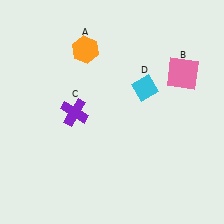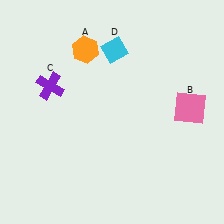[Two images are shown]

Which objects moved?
The objects that moved are: the pink square (B), the purple cross (C), the cyan diamond (D).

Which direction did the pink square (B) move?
The pink square (B) moved down.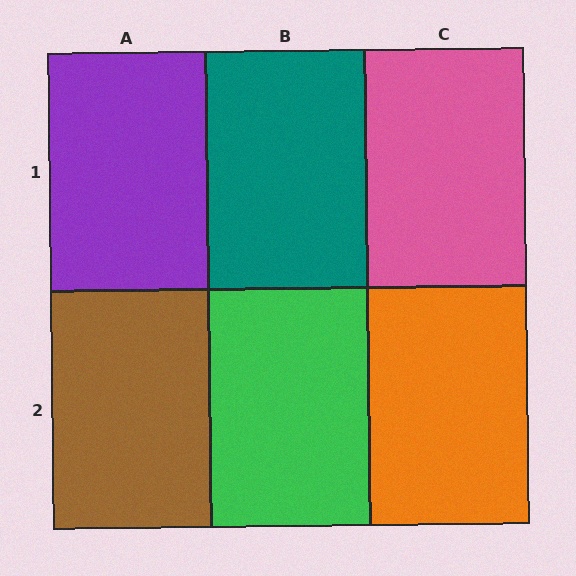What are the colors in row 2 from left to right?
Brown, green, orange.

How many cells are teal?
1 cell is teal.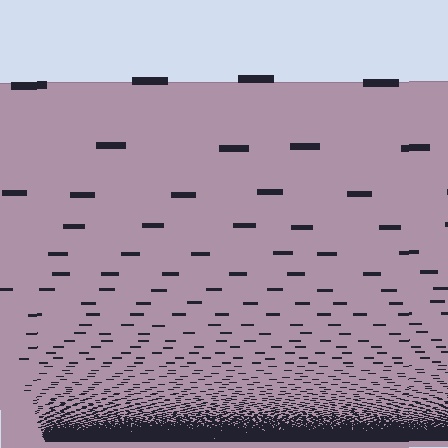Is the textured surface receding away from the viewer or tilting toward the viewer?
The surface appears to tilt toward the viewer. Texture elements get larger and sparser toward the top.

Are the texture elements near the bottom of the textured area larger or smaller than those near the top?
Smaller. The gradient is inverted — elements near the bottom are smaller and denser.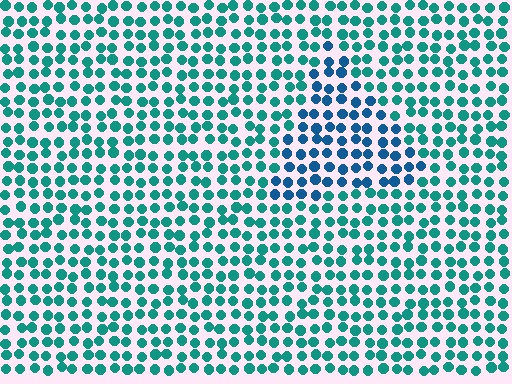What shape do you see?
I see a triangle.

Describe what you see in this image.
The image is filled with small teal elements in a uniform arrangement. A triangle-shaped region is visible where the elements are tinted to a slightly different hue, forming a subtle color boundary.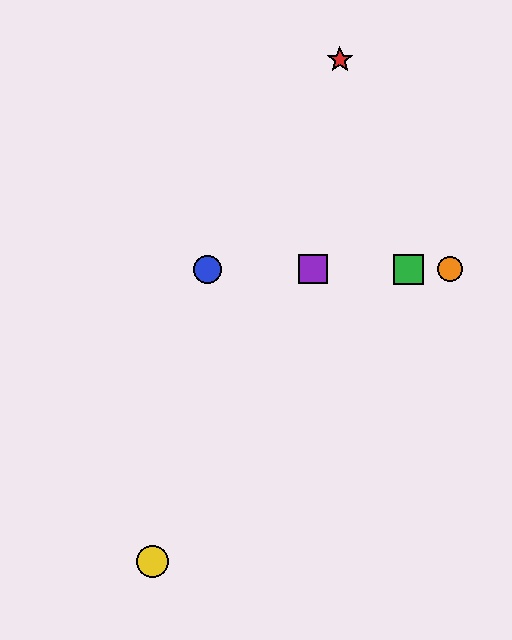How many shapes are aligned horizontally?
4 shapes (the blue circle, the green square, the purple square, the orange circle) are aligned horizontally.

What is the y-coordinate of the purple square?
The purple square is at y≈269.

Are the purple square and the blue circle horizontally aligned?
Yes, both are at y≈269.